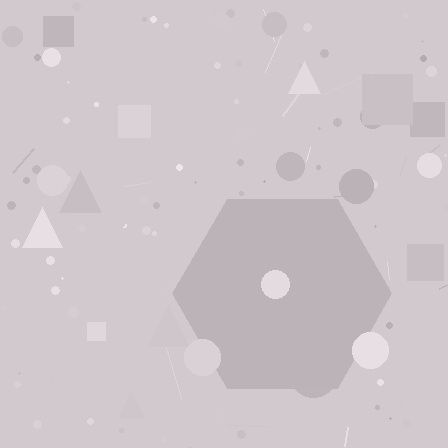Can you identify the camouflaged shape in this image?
The camouflaged shape is a hexagon.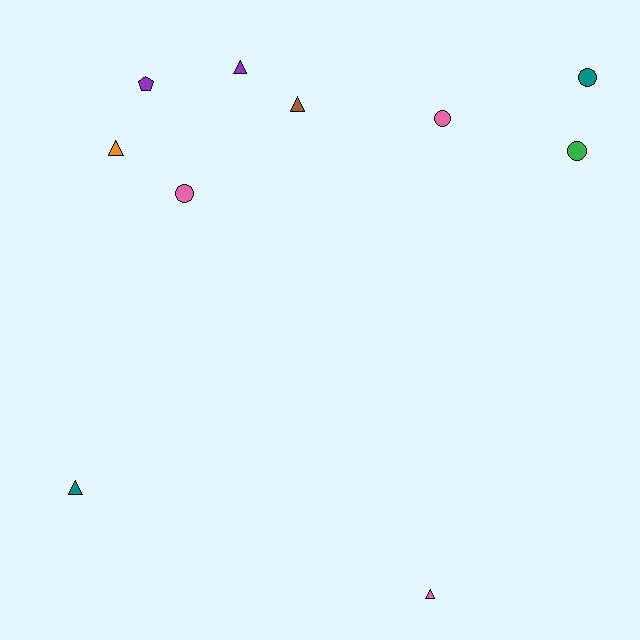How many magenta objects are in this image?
There are no magenta objects.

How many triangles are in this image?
There are 5 triangles.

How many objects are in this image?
There are 10 objects.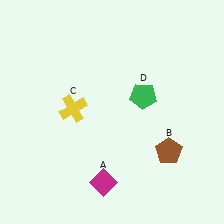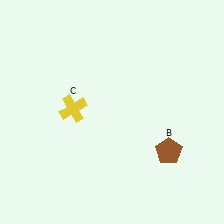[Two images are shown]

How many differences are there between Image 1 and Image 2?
There are 2 differences between the two images.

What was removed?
The magenta diamond (A), the green pentagon (D) were removed in Image 2.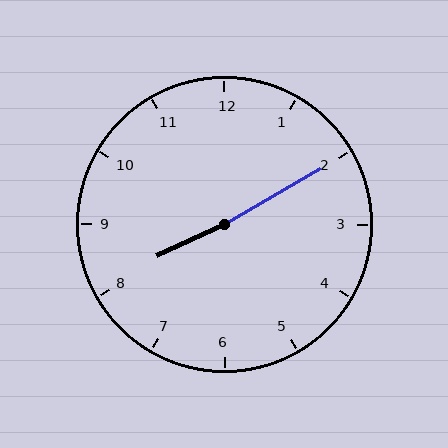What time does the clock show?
8:10.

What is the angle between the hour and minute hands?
Approximately 175 degrees.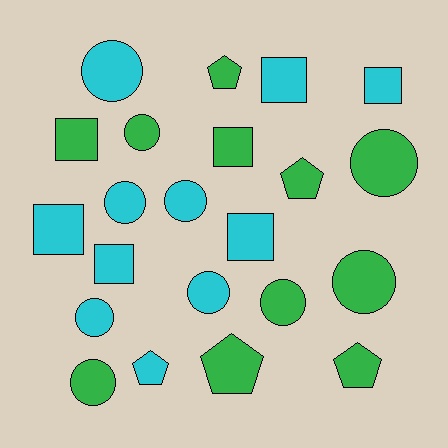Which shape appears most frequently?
Circle, with 10 objects.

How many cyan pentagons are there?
There is 1 cyan pentagon.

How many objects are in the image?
There are 22 objects.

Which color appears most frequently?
Cyan, with 11 objects.